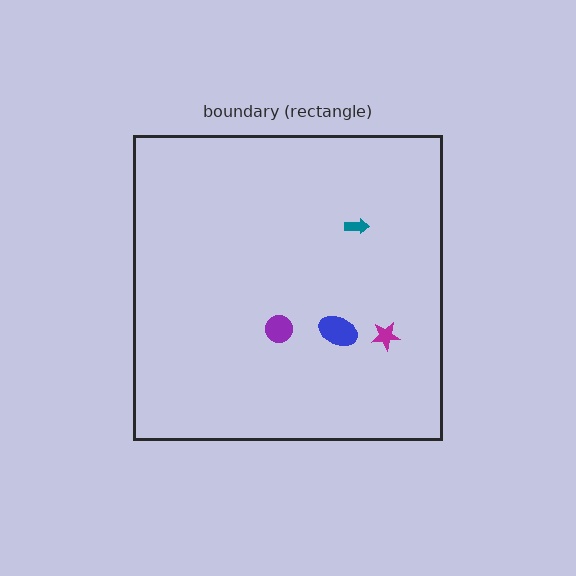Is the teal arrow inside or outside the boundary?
Inside.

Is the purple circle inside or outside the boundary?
Inside.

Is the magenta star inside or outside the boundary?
Inside.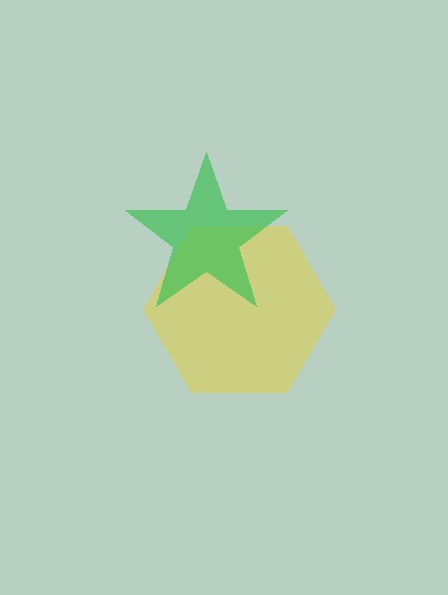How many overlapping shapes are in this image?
There are 2 overlapping shapes in the image.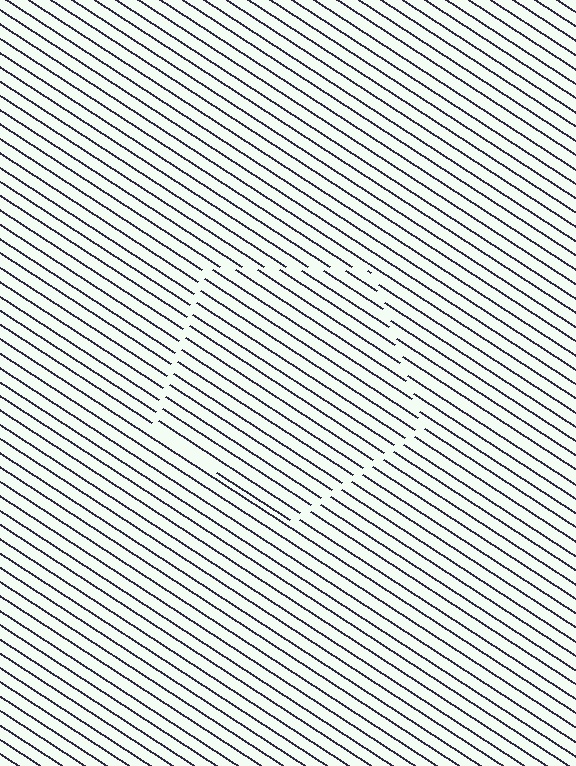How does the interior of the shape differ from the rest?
The interior of the shape contains the same grating, shifted by half a period — the contour is defined by the phase discontinuity where line-ends from the inner and outer gratings abut.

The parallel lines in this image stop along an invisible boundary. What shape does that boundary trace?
An illusory pentagon. The interior of the shape contains the same grating, shifted by half a period — the contour is defined by the phase discontinuity where line-ends from the inner and outer gratings abut.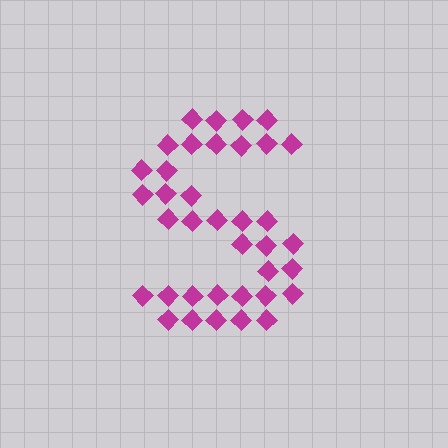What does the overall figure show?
The overall figure shows the letter S.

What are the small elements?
The small elements are diamonds.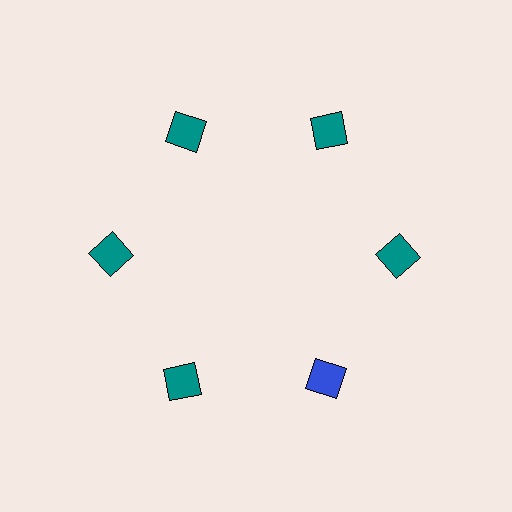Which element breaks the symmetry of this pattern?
The blue diamond at roughly the 5 o'clock position breaks the symmetry. All other shapes are teal diamonds.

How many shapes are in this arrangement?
There are 6 shapes arranged in a ring pattern.